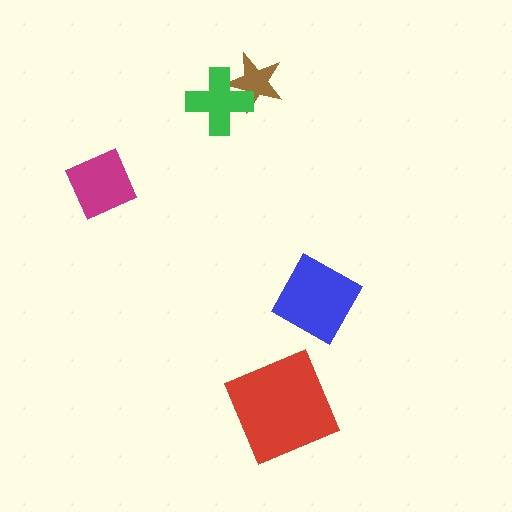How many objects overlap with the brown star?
1 object overlaps with the brown star.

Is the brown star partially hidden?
Yes, it is partially covered by another shape.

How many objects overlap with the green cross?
1 object overlaps with the green cross.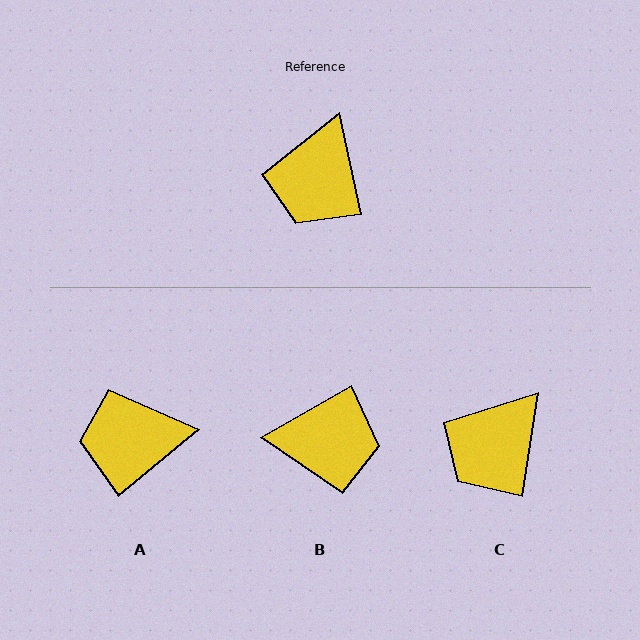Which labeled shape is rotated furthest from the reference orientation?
B, about 107 degrees away.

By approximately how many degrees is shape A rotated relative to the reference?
Approximately 63 degrees clockwise.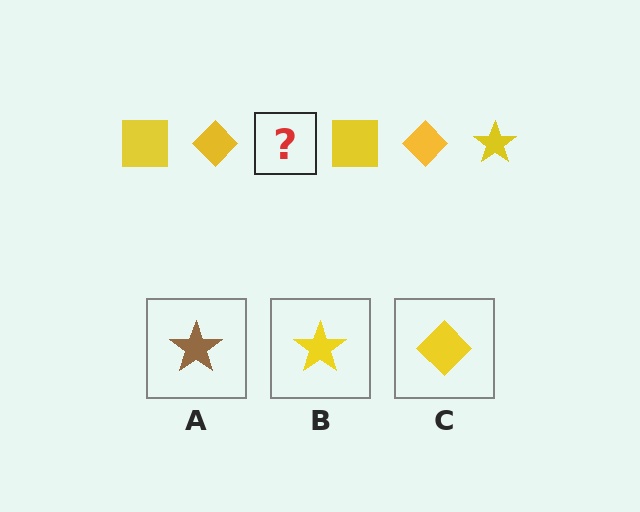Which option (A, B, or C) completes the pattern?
B.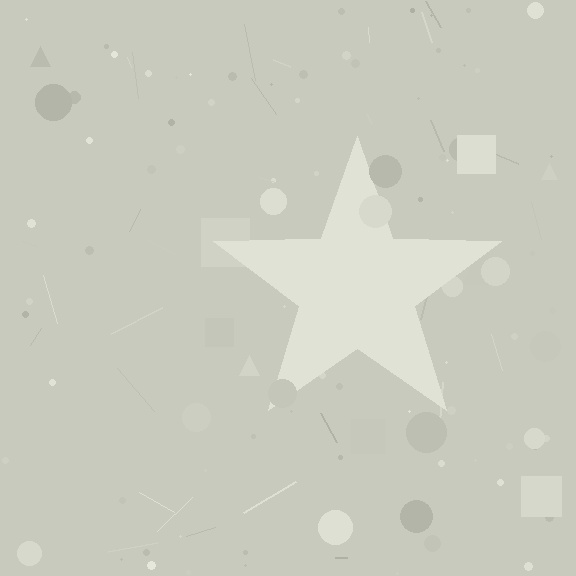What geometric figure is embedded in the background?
A star is embedded in the background.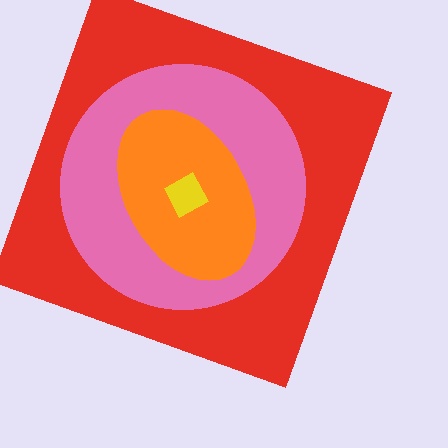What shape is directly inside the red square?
The pink circle.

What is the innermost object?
The yellow diamond.